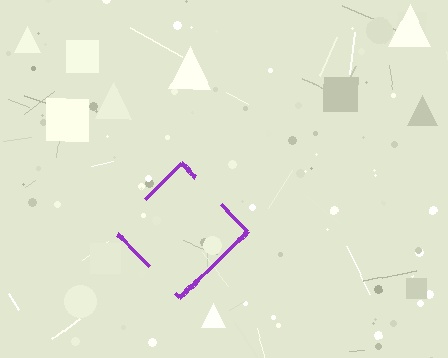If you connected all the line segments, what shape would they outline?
They would outline a diamond.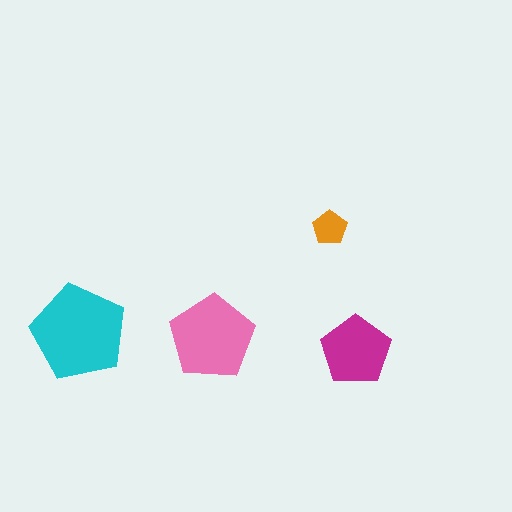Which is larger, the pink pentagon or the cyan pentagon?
The cyan one.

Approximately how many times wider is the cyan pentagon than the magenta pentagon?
About 1.5 times wider.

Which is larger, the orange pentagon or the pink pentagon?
The pink one.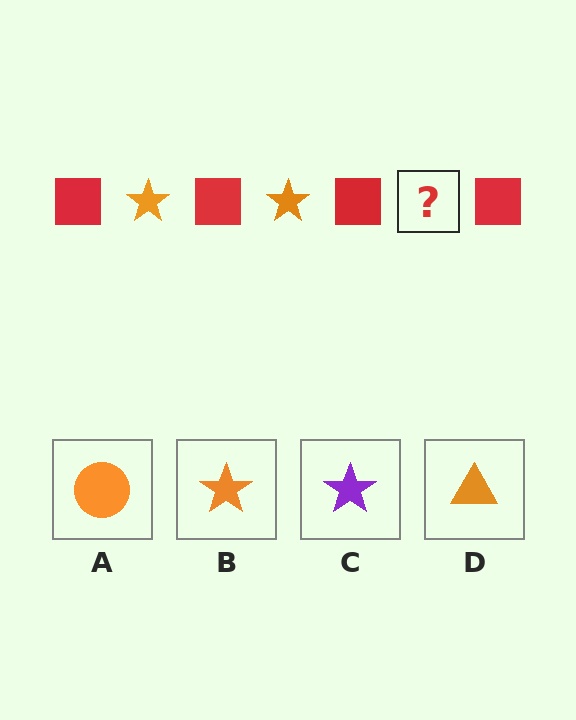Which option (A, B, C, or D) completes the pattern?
B.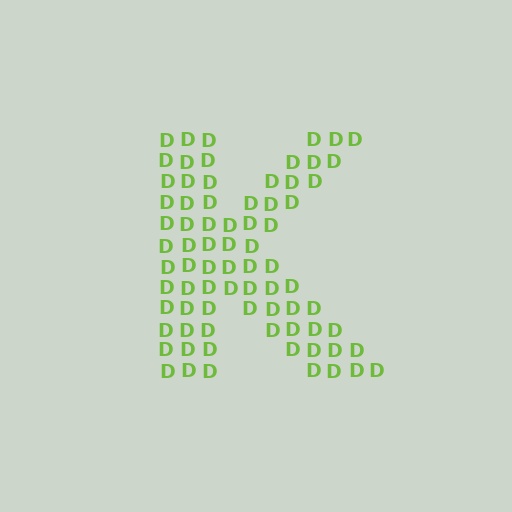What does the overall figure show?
The overall figure shows the letter K.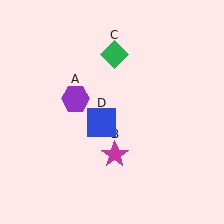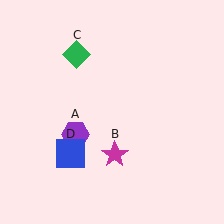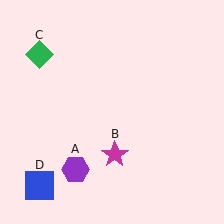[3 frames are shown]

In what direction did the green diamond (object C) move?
The green diamond (object C) moved left.